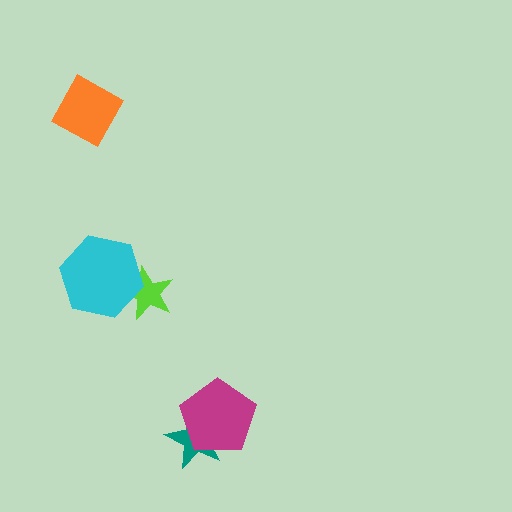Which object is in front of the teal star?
The magenta pentagon is in front of the teal star.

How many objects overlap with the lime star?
1 object overlaps with the lime star.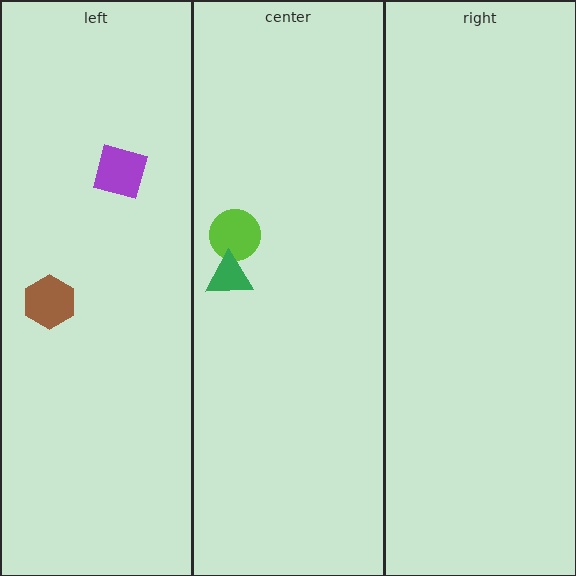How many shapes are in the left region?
2.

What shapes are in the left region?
The brown hexagon, the purple square.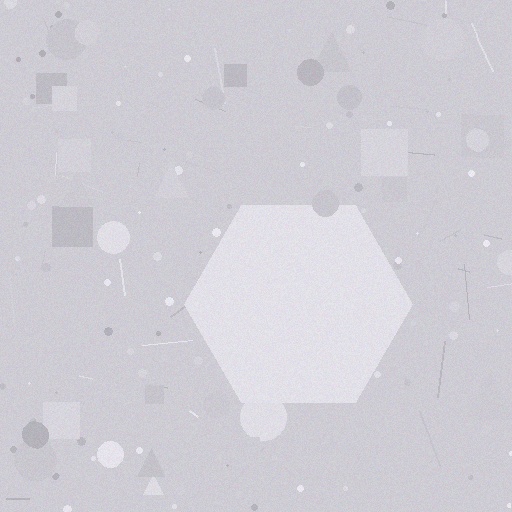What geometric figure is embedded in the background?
A hexagon is embedded in the background.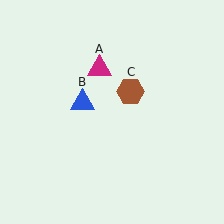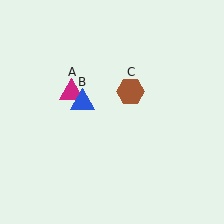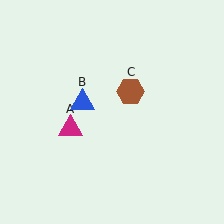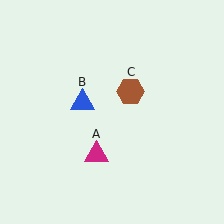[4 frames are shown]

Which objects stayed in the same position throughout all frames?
Blue triangle (object B) and brown hexagon (object C) remained stationary.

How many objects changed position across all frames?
1 object changed position: magenta triangle (object A).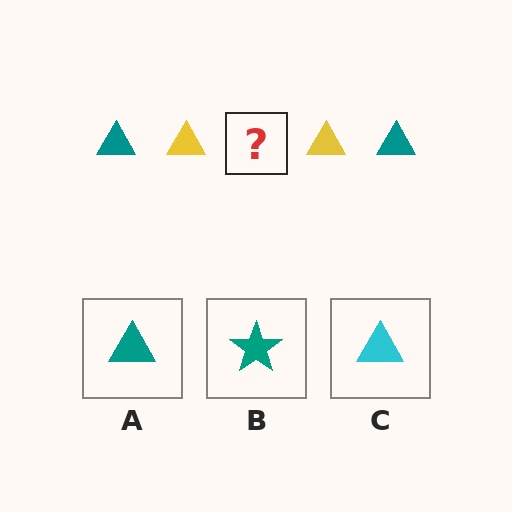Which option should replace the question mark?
Option A.